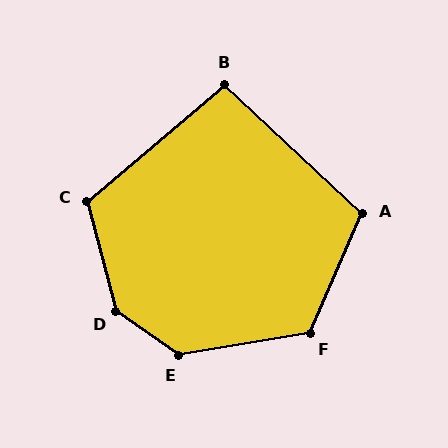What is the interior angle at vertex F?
Approximately 123 degrees (obtuse).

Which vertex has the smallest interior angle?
B, at approximately 97 degrees.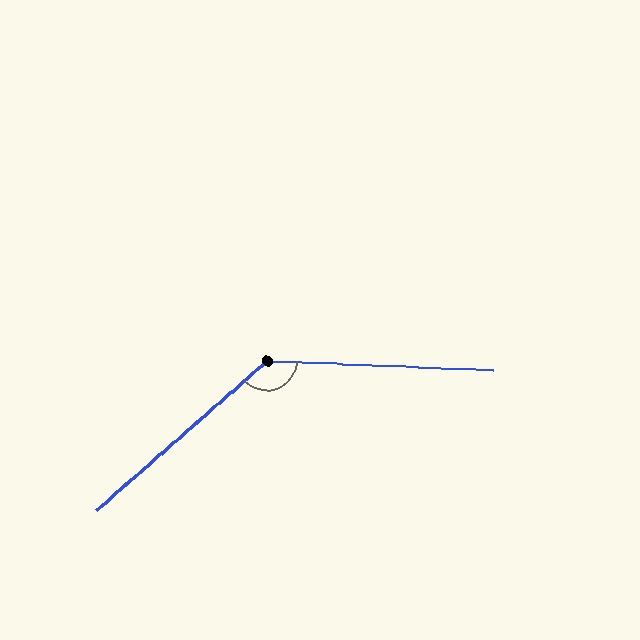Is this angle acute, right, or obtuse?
It is obtuse.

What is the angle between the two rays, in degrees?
Approximately 136 degrees.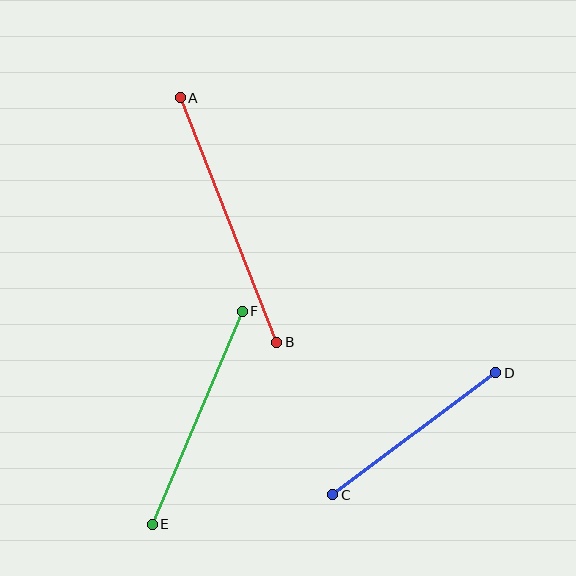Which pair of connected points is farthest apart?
Points A and B are farthest apart.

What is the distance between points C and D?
The distance is approximately 204 pixels.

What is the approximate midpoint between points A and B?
The midpoint is at approximately (229, 220) pixels.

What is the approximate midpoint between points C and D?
The midpoint is at approximately (414, 434) pixels.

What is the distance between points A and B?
The distance is approximately 263 pixels.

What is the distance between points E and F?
The distance is approximately 231 pixels.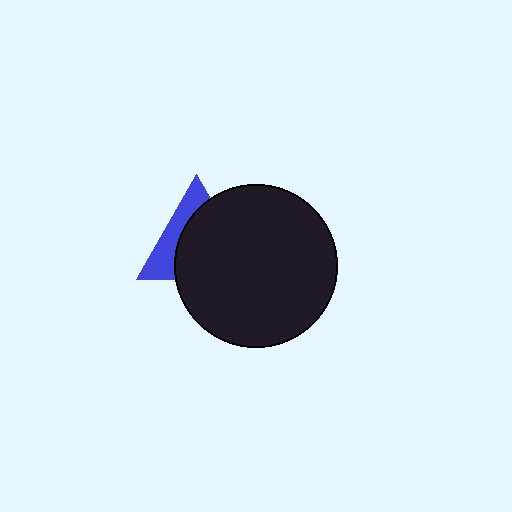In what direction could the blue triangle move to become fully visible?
The blue triangle could move toward the upper-left. That would shift it out from behind the black circle entirely.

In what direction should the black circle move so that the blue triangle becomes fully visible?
The black circle should move toward the lower-right. That is the shortest direction to clear the overlap and leave the blue triangle fully visible.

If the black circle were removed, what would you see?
You would see the complete blue triangle.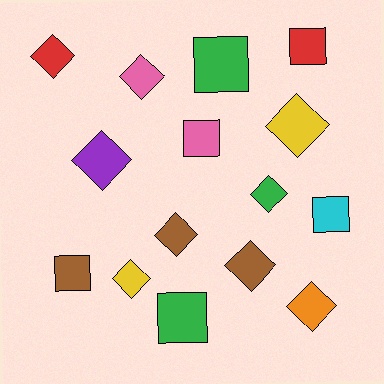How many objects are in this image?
There are 15 objects.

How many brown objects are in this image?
There are 3 brown objects.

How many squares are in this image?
There are 6 squares.